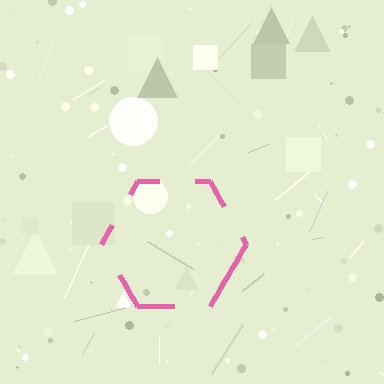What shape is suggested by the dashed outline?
The dashed outline suggests a hexagon.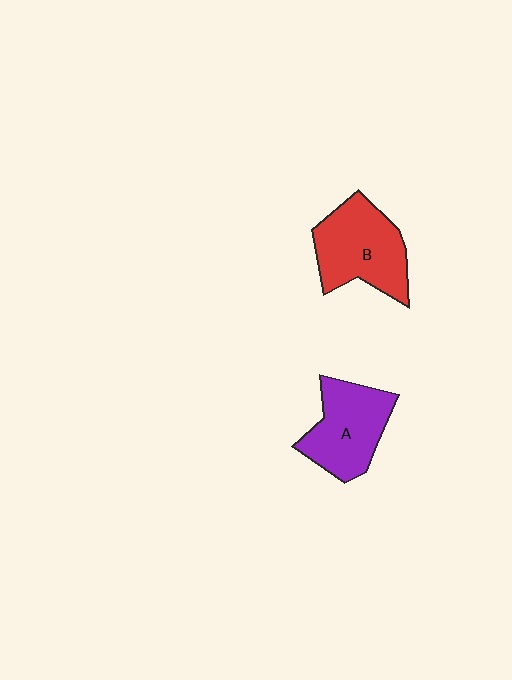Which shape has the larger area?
Shape B (red).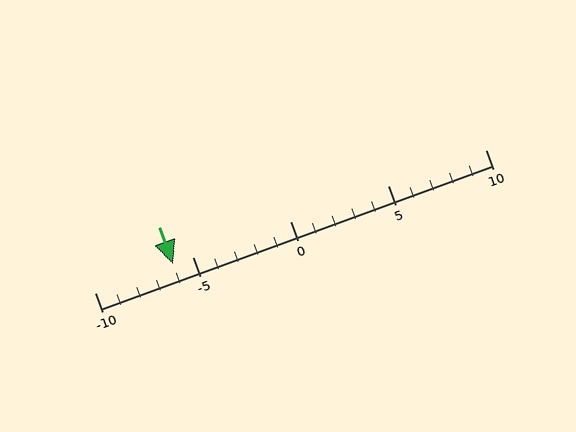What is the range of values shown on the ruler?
The ruler shows values from -10 to 10.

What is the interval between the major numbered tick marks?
The major tick marks are spaced 5 units apart.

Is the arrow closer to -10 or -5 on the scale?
The arrow is closer to -5.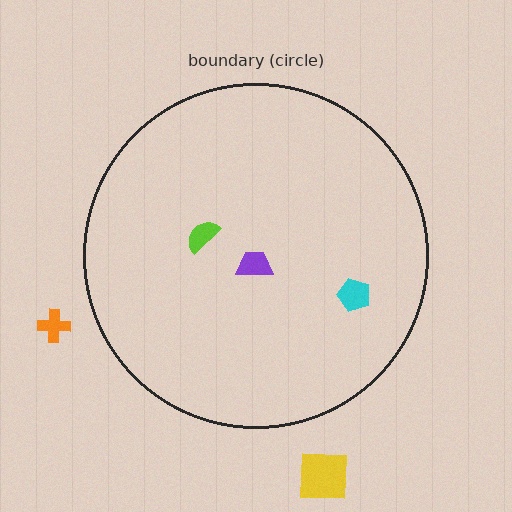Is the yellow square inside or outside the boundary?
Outside.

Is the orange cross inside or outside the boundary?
Outside.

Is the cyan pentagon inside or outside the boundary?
Inside.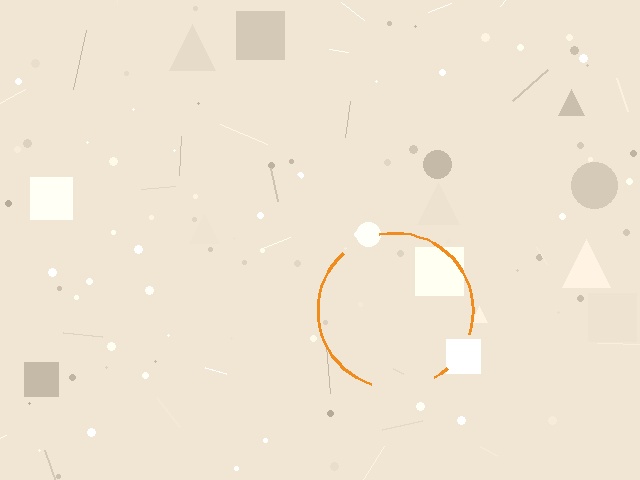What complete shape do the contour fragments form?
The contour fragments form a circle.